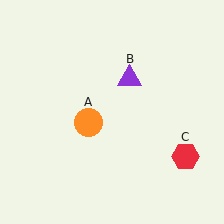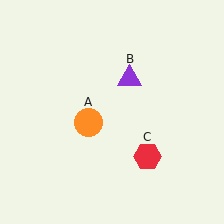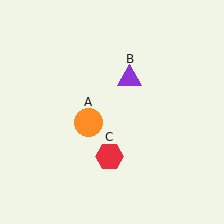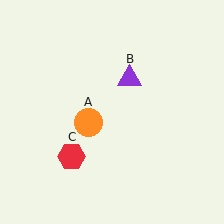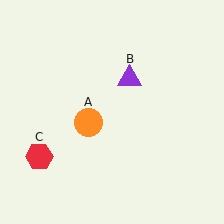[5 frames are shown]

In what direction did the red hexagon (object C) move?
The red hexagon (object C) moved left.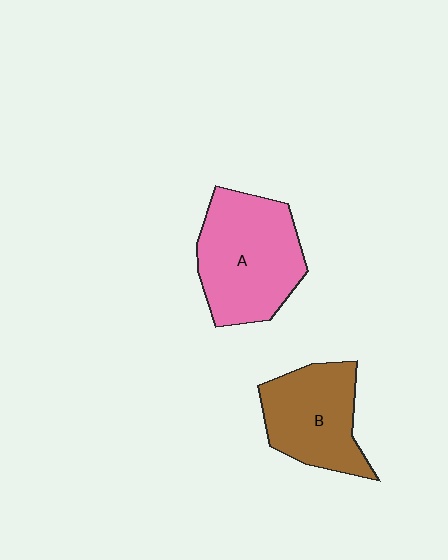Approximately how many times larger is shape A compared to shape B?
Approximately 1.3 times.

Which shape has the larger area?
Shape A (pink).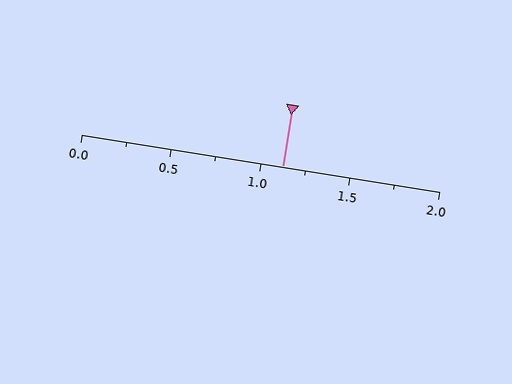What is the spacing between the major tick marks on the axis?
The major ticks are spaced 0.5 apart.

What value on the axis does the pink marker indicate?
The marker indicates approximately 1.12.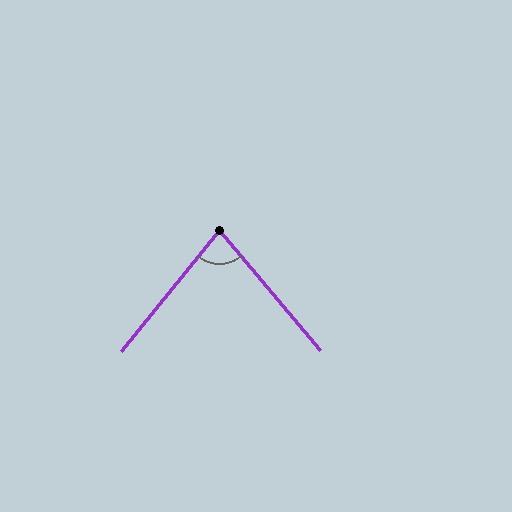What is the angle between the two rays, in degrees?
Approximately 79 degrees.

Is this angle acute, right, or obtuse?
It is acute.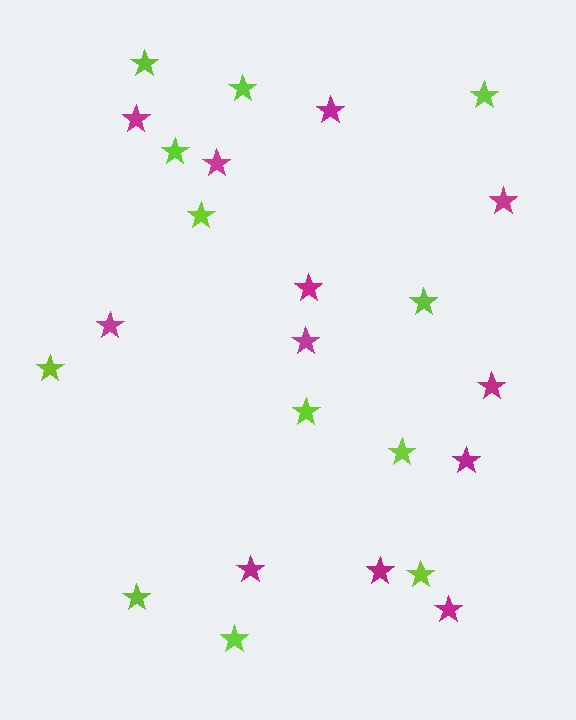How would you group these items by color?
There are 2 groups: one group of magenta stars (12) and one group of lime stars (12).